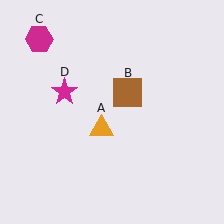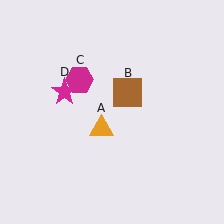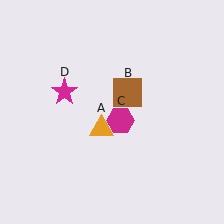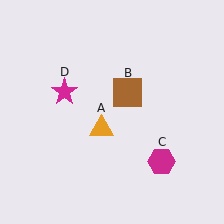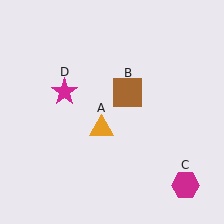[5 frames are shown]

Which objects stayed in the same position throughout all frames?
Orange triangle (object A) and brown square (object B) and magenta star (object D) remained stationary.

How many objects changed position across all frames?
1 object changed position: magenta hexagon (object C).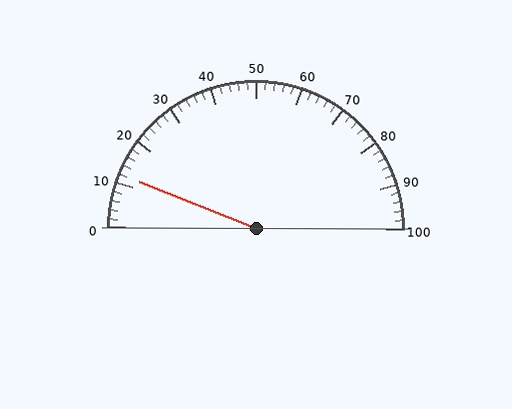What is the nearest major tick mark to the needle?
The nearest major tick mark is 10.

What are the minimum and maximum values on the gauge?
The gauge ranges from 0 to 100.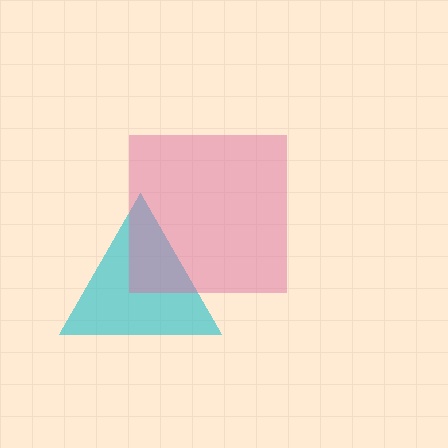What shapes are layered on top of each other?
The layered shapes are: a cyan triangle, a pink square.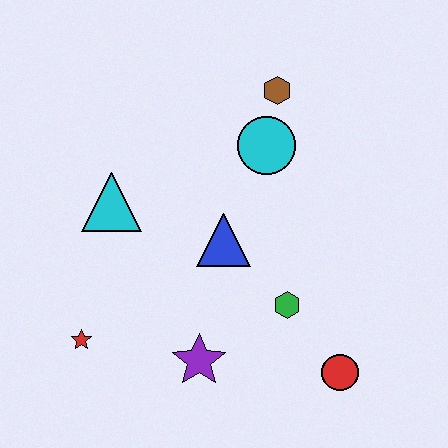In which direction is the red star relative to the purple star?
The red star is to the left of the purple star.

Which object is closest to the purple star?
The green hexagon is closest to the purple star.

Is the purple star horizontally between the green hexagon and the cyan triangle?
Yes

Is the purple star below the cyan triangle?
Yes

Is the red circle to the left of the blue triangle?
No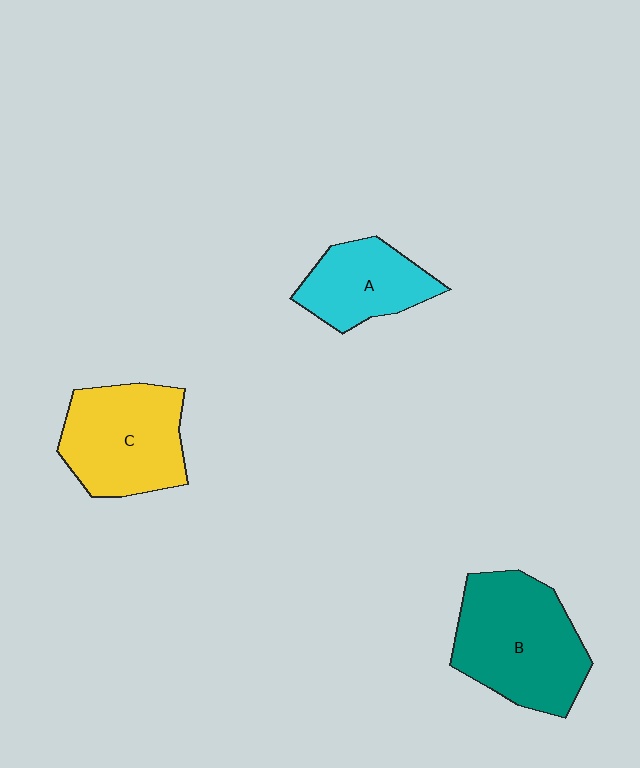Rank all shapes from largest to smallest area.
From largest to smallest: B (teal), C (yellow), A (cyan).